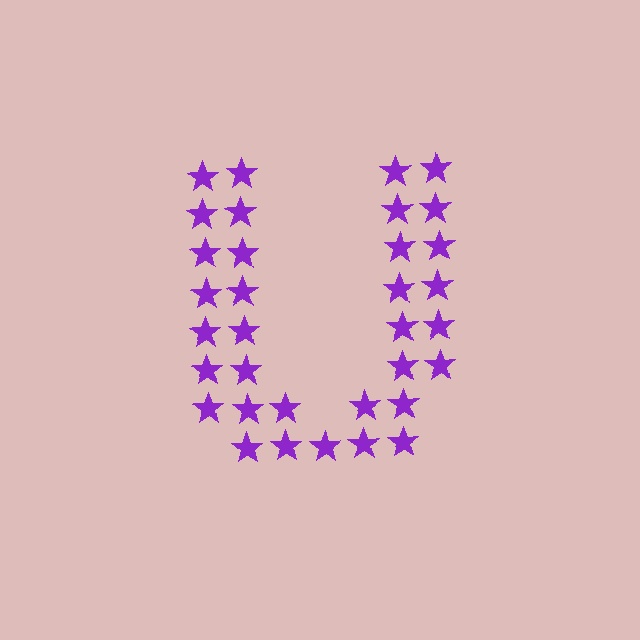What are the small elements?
The small elements are stars.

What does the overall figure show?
The overall figure shows the letter U.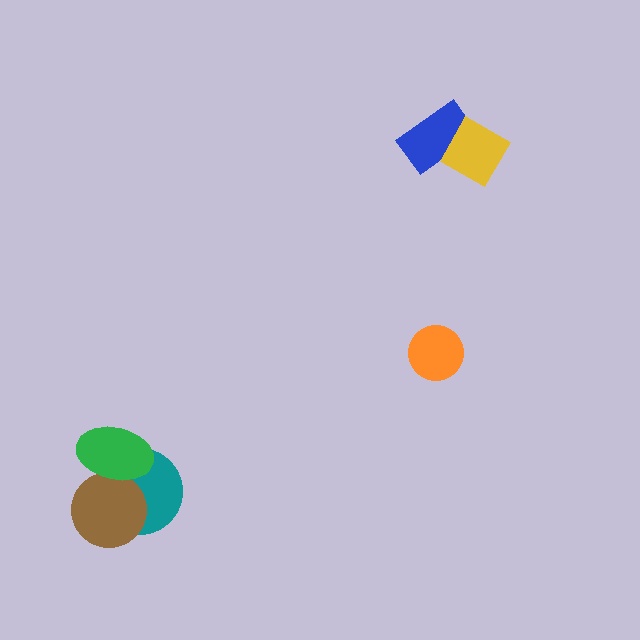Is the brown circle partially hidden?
Yes, it is partially covered by another shape.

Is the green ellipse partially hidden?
No, no other shape covers it.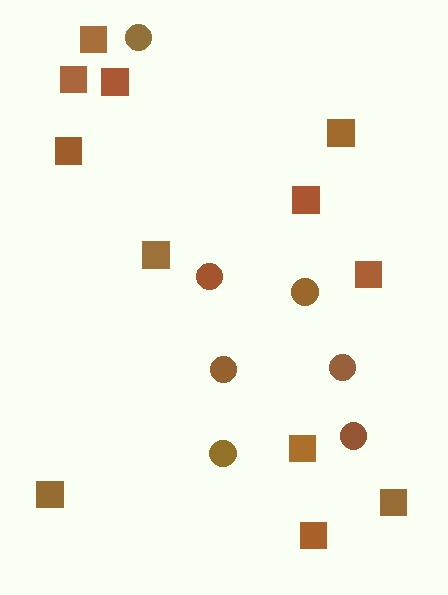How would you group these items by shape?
There are 2 groups: one group of circles (7) and one group of squares (12).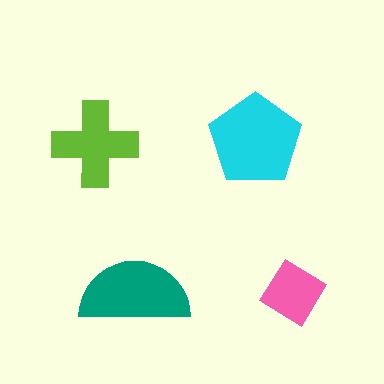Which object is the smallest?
The pink diamond.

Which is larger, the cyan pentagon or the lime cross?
The cyan pentagon.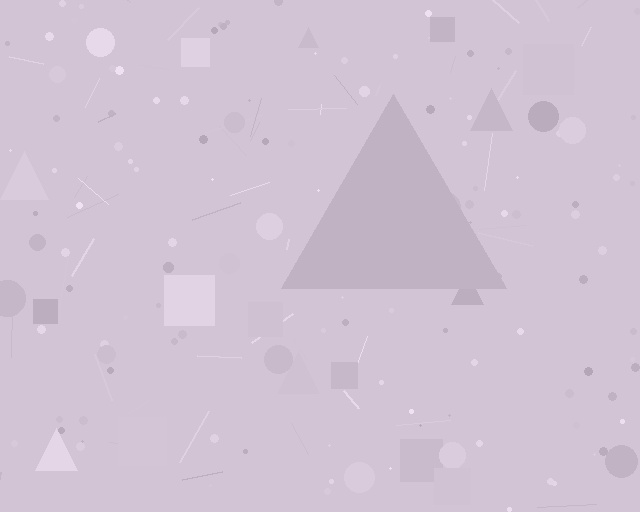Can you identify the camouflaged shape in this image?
The camouflaged shape is a triangle.